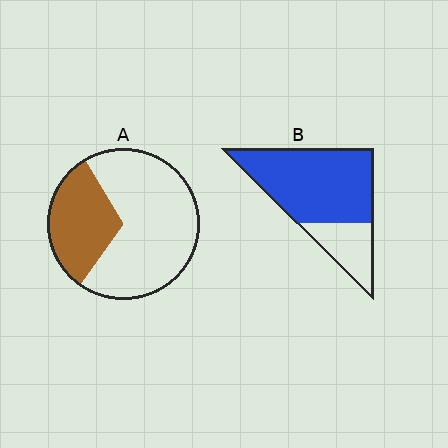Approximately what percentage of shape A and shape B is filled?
A is approximately 30% and B is approximately 75%.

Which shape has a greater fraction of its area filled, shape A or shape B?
Shape B.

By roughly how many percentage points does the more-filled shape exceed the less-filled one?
By roughly 45 percentage points (B over A).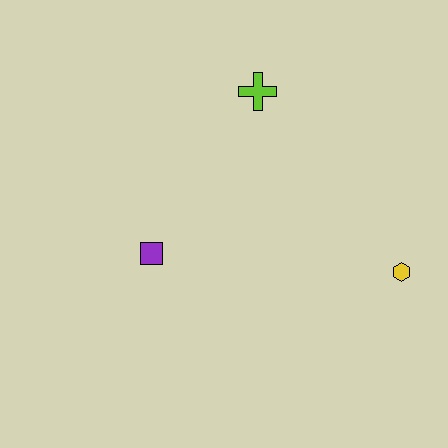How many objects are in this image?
There are 3 objects.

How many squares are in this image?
There is 1 square.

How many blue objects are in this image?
There are no blue objects.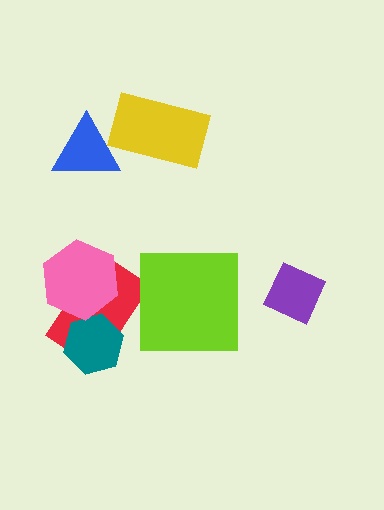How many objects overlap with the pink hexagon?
1 object overlaps with the pink hexagon.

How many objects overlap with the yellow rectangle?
1 object overlaps with the yellow rectangle.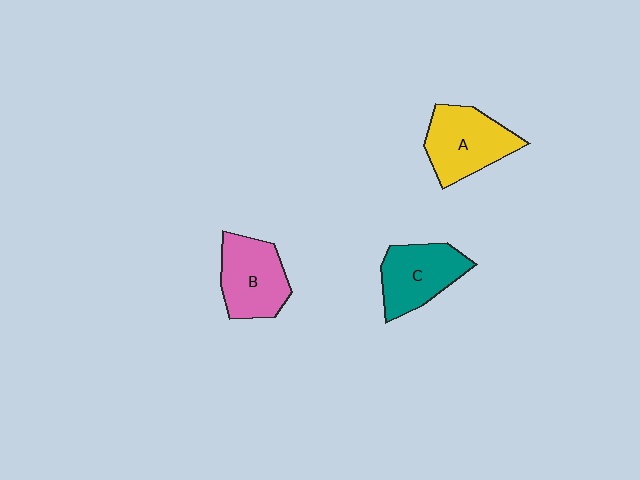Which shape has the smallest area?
Shape C (teal).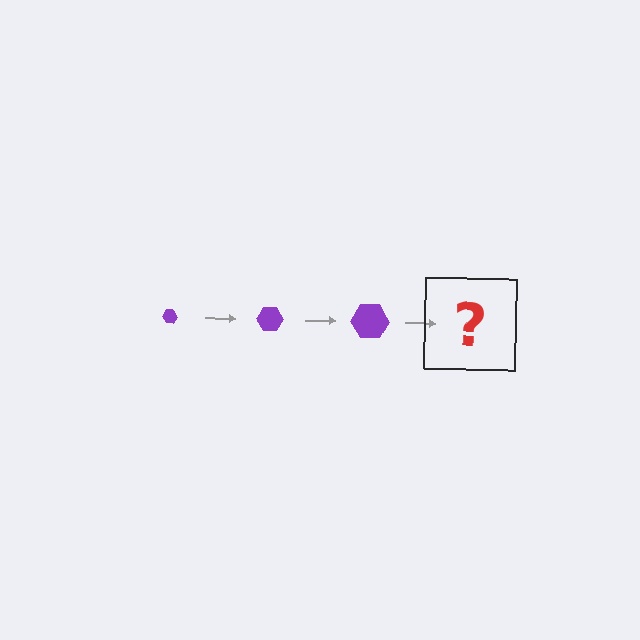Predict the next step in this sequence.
The next step is a purple hexagon, larger than the previous one.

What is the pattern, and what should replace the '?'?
The pattern is that the hexagon gets progressively larger each step. The '?' should be a purple hexagon, larger than the previous one.